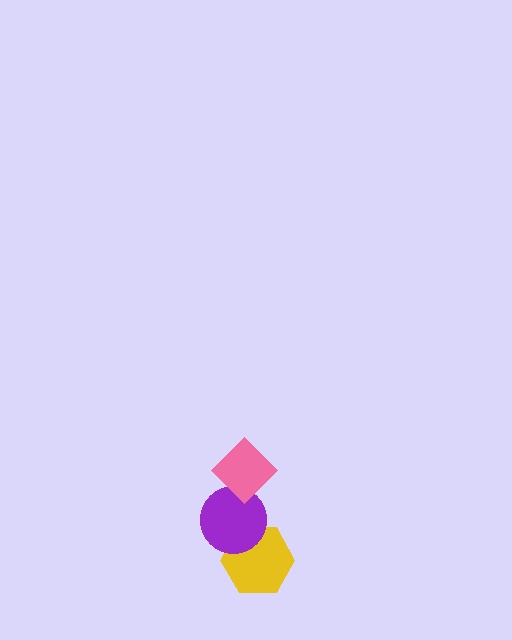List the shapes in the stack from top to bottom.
From top to bottom: the pink diamond, the purple circle, the yellow hexagon.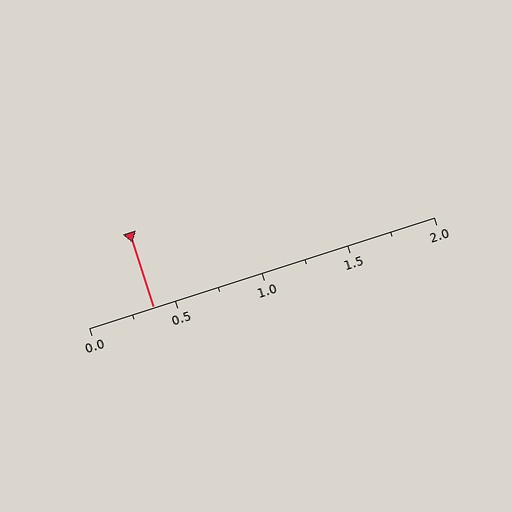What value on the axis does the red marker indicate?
The marker indicates approximately 0.38.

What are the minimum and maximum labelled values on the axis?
The axis runs from 0.0 to 2.0.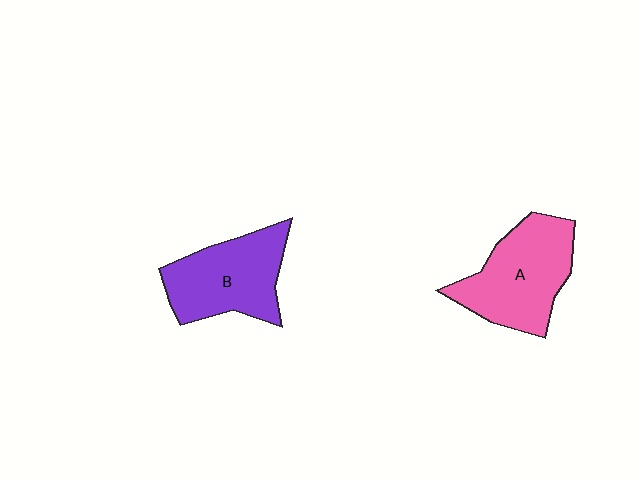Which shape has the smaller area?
Shape B (purple).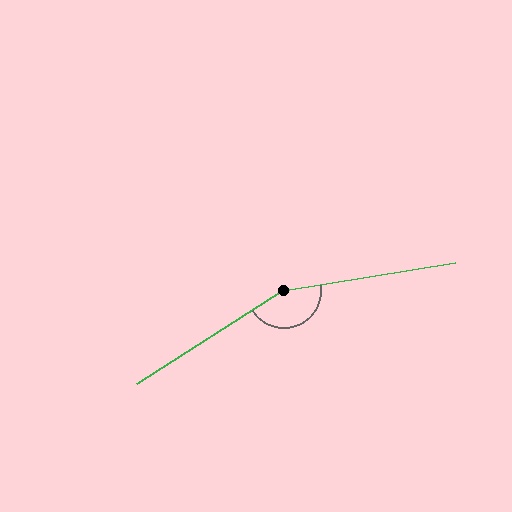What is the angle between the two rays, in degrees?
Approximately 157 degrees.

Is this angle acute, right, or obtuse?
It is obtuse.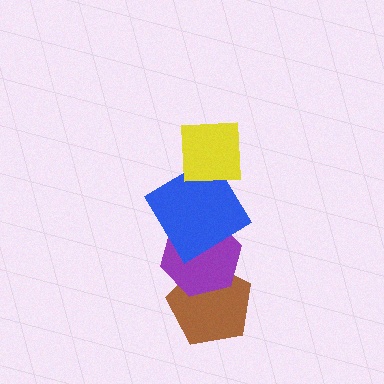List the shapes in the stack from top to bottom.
From top to bottom: the yellow square, the blue diamond, the purple hexagon, the brown pentagon.